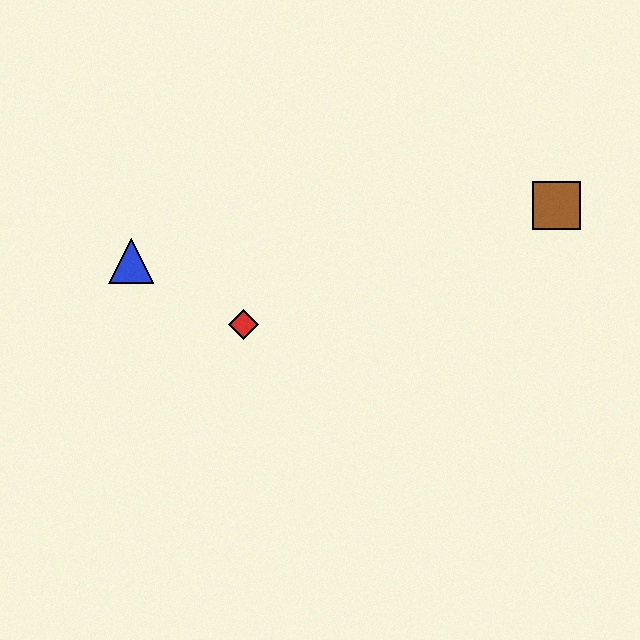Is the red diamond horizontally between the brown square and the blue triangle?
Yes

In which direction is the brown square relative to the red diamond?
The brown square is to the right of the red diamond.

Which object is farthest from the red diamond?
The brown square is farthest from the red diamond.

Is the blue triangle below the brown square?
Yes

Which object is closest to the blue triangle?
The red diamond is closest to the blue triangle.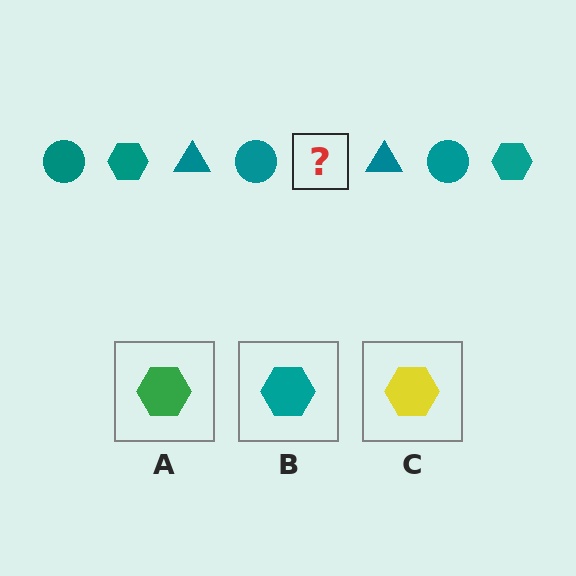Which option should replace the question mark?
Option B.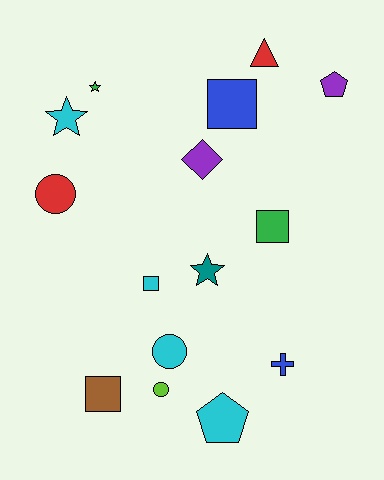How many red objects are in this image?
There are 2 red objects.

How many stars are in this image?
There are 3 stars.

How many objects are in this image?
There are 15 objects.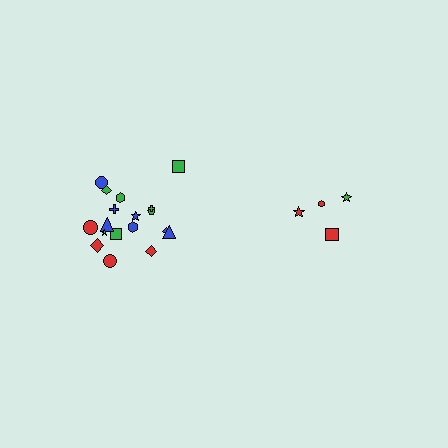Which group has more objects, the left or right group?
The left group.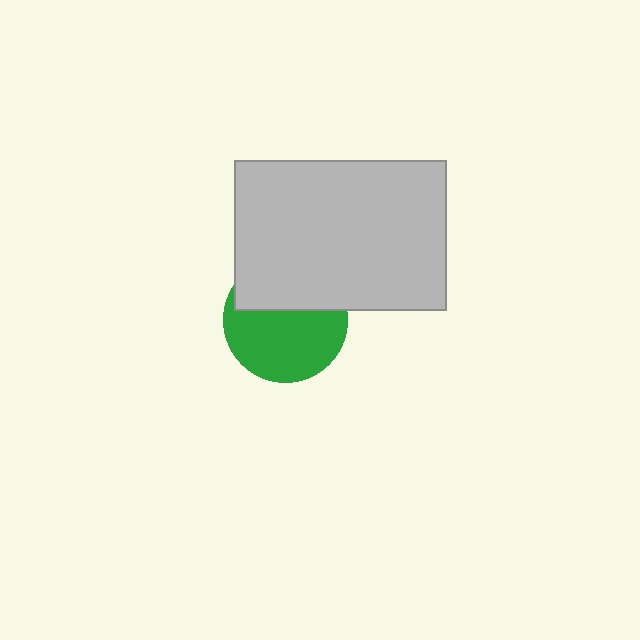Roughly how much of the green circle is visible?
About half of it is visible (roughly 60%).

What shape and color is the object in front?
The object in front is a light gray rectangle.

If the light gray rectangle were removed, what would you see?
You would see the complete green circle.